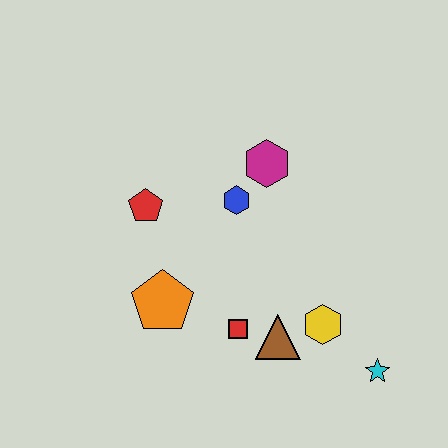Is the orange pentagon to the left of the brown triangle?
Yes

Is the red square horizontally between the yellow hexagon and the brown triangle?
No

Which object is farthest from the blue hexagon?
The cyan star is farthest from the blue hexagon.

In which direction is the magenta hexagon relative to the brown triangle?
The magenta hexagon is above the brown triangle.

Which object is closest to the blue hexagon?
The magenta hexagon is closest to the blue hexagon.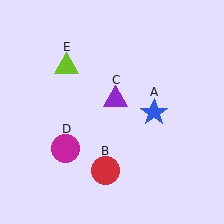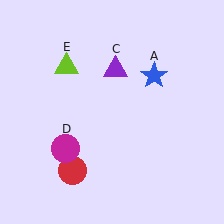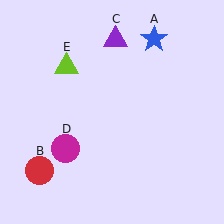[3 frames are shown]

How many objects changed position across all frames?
3 objects changed position: blue star (object A), red circle (object B), purple triangle (object C).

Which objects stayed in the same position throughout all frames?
Magenta circle (object D) and lime triangle (object E) remained stationary.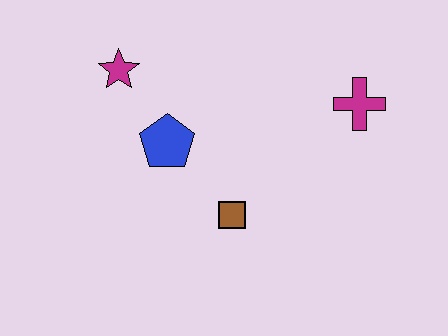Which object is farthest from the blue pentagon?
The magenta cross is farthest from the blue pentagon.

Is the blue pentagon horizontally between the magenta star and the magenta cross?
Yes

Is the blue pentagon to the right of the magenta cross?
No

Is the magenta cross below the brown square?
No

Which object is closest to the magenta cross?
The brown square is closest to the magenta cross.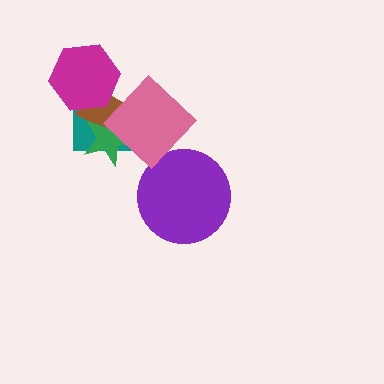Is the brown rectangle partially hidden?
Yes, it is partially covered by another shape.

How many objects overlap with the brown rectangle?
4 objects overlap with the brown rectangle.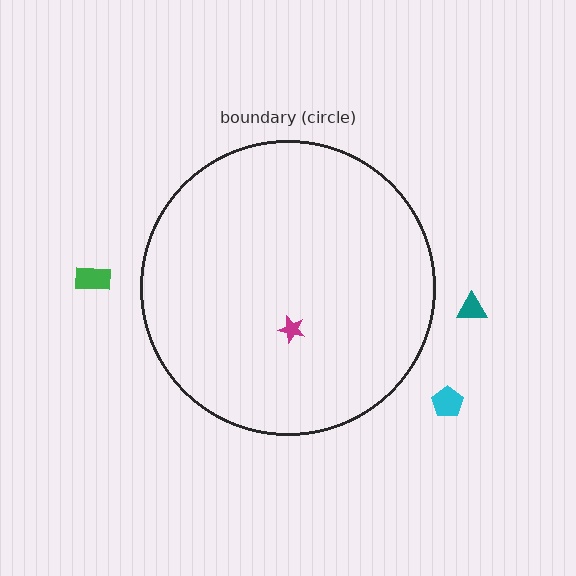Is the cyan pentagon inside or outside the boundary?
Outside.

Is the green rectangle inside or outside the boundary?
Outside.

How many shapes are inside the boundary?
1 inside, 3 outside.